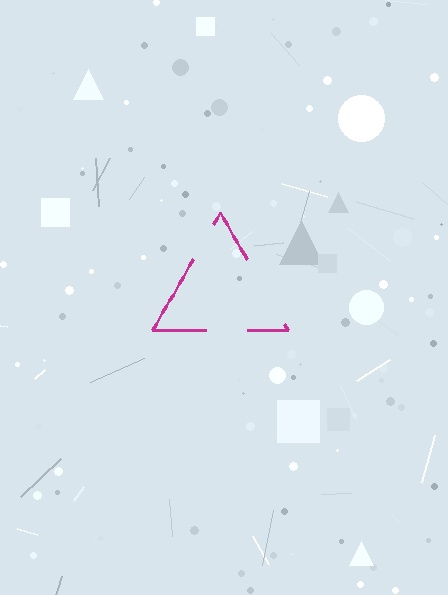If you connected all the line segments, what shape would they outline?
They would outline a triangle.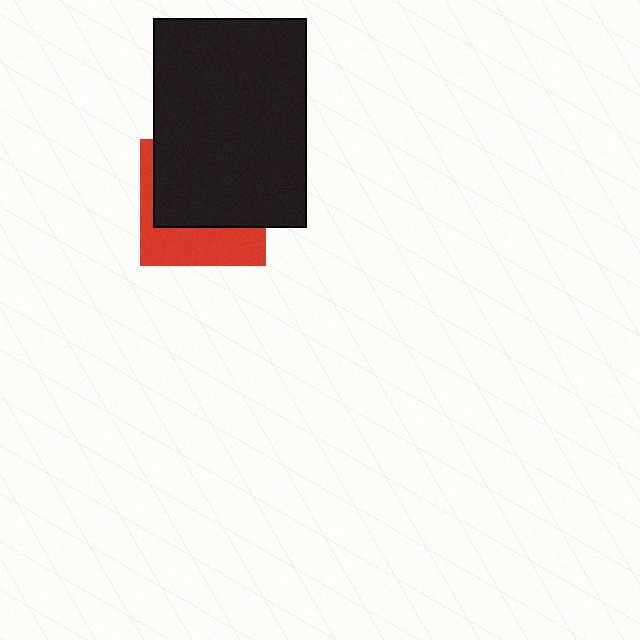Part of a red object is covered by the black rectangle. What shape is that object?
It is a square.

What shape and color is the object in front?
The object in front is a black rectangle.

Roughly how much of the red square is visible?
A small part of it is visible (roughly 38%).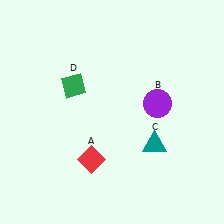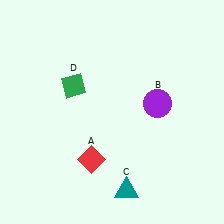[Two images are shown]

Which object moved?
The teal triangle (C) moved down.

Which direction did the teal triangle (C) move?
The teal triangle (C) moved down.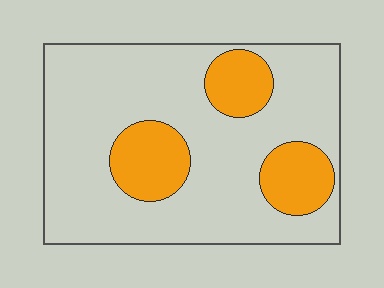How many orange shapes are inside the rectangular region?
3.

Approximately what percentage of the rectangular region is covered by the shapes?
Approximately 20%.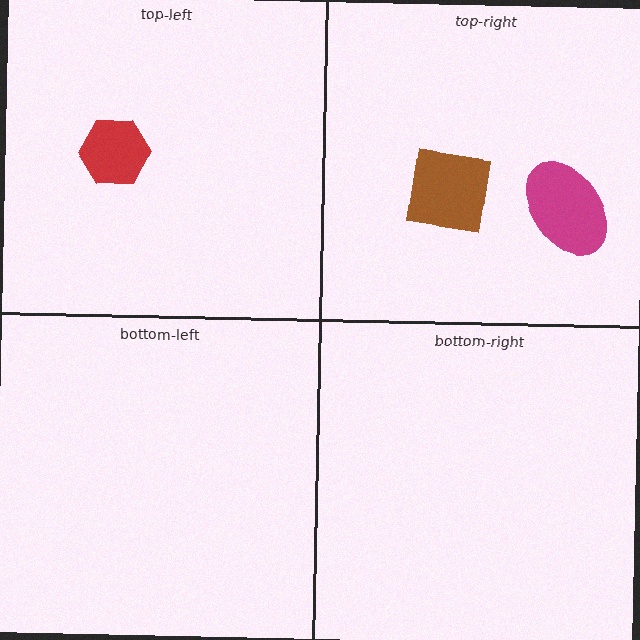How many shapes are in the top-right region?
2.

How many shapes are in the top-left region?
1.